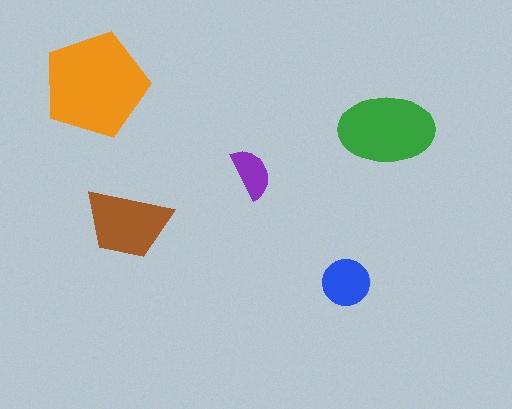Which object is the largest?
The orange pentagon.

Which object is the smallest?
The purple semicircle.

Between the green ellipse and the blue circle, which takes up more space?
The green ellipse.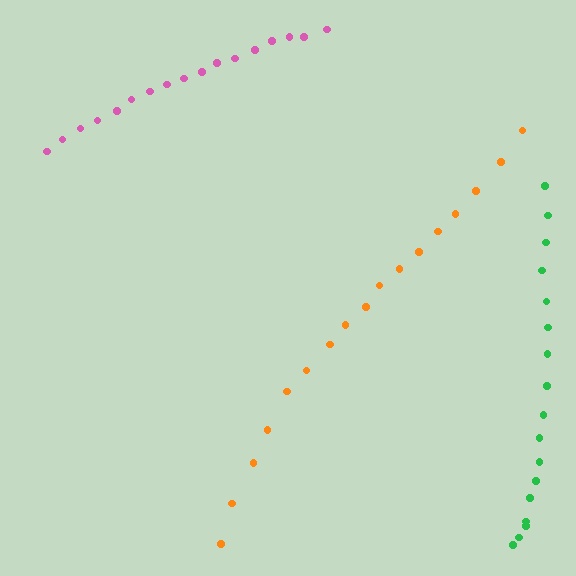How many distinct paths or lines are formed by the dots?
There are 3 distinct paths.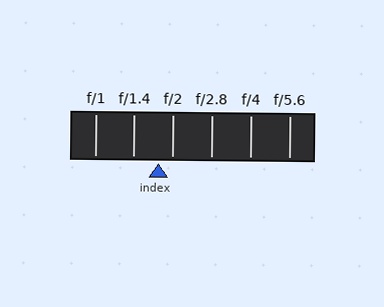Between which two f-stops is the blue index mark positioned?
The index mark is between f/1.4 and f/2.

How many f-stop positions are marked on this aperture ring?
There are 6 f-stop positions marked.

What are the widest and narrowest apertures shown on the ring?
The widest aperture shown is f/1 and the narrowest is f/5.6.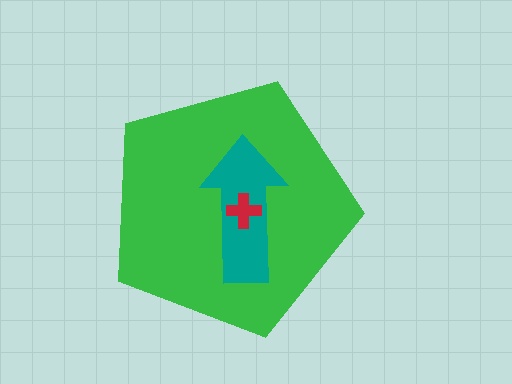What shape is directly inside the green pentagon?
The teal arrow.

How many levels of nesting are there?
3.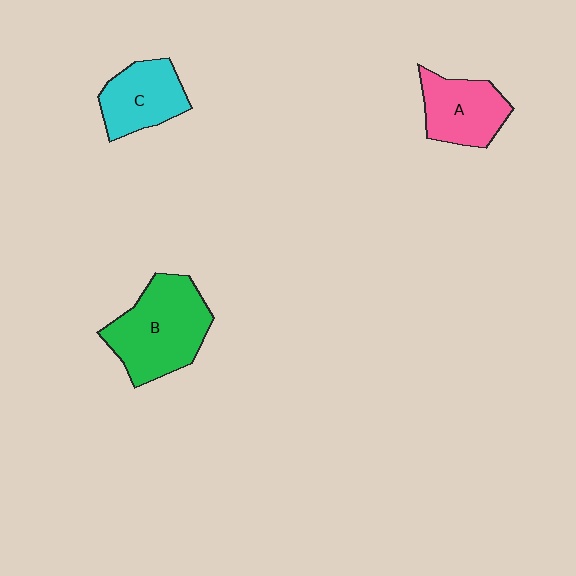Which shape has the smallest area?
Shape C (cyan).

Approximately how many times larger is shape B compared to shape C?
Approximately 1.5 times.